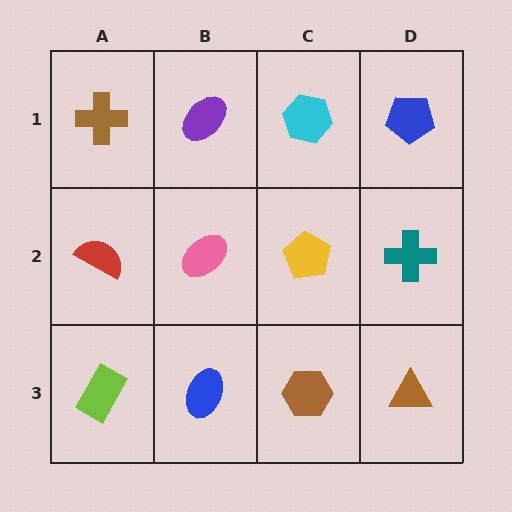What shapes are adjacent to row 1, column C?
A yellow pentagon (row 2, column C), a purple ellipse (row 1, column B), a blue pentagon (row 1, column D).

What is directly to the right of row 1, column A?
A purple ellipse.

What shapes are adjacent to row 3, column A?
A red semicircle (row 2, column A), a blue ellipse (row 3, column B).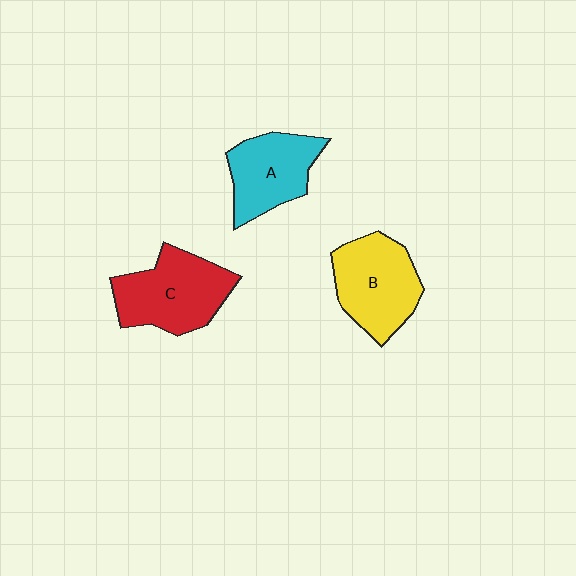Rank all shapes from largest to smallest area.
From largest to smallest: C (red), B (yellow), A (cyan).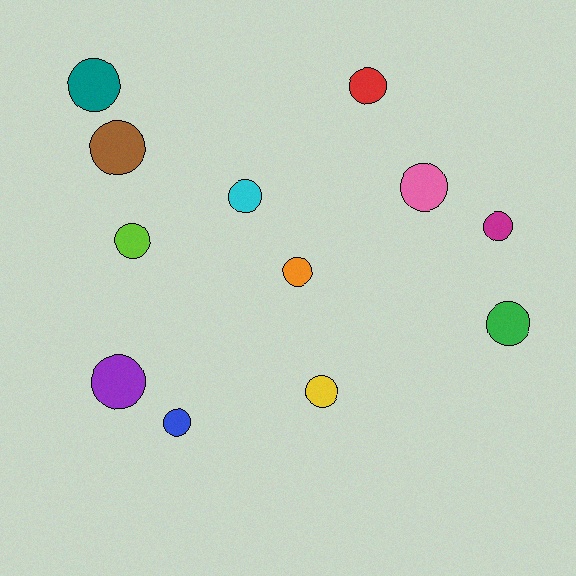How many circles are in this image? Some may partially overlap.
There are 12 circles.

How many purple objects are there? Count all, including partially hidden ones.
There is 1 purple object.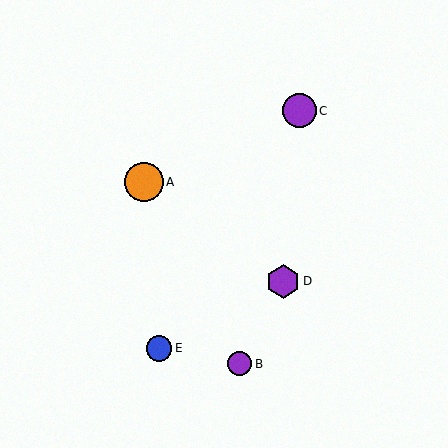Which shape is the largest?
The orange circle (labeled A) is the largest.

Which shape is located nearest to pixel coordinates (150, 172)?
The orange circle (labeled A) at (144, 182) is nearest to that location.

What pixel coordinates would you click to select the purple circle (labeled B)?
Click at (239, 364) to select the purple circle B.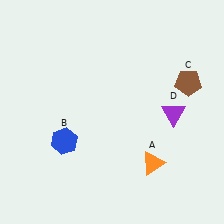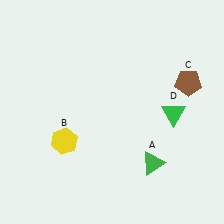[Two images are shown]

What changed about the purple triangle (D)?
In Image 1, D is purple. In Image 2, it changed to green.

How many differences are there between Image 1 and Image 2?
There are 3 differences between the two images.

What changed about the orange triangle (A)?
In Image 1, A is orange. In Image 2, it changed to green.